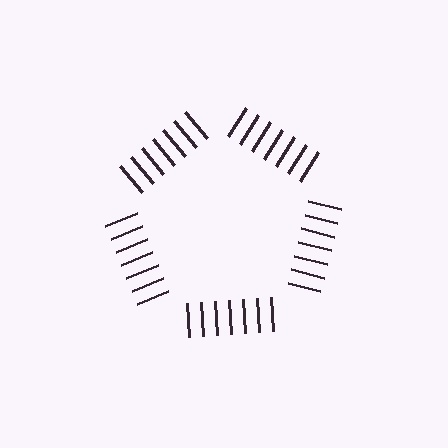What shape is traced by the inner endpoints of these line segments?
An illusory pentagon — the line segments terminate on its edges but no continuous stroke is drawn.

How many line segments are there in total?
35 — 7 along each of the 5 edges.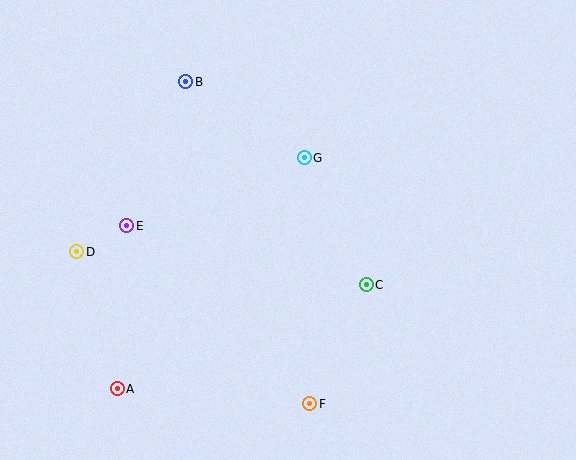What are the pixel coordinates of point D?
Point D is at (77, 252).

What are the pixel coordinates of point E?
Point E is at (127, 226).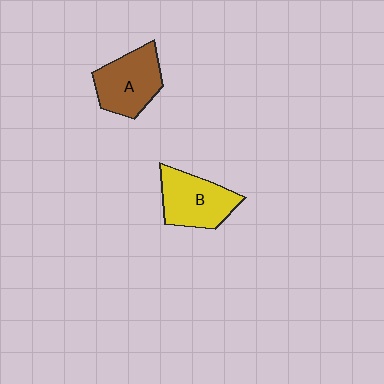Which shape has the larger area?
Shape B (yellow).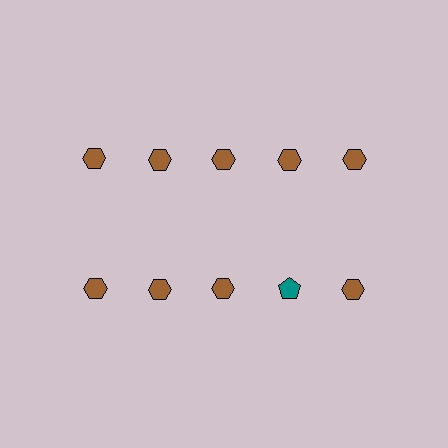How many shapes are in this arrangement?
There are 10 shapes arranged in a grid pattern.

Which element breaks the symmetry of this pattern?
The teal pentagon in the second row, second from right column breaks the symmetry. All other shapes are brown hexagons.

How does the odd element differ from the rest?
It differs in both color (teal instead of brown) and shape (pentagon instead of hexagon).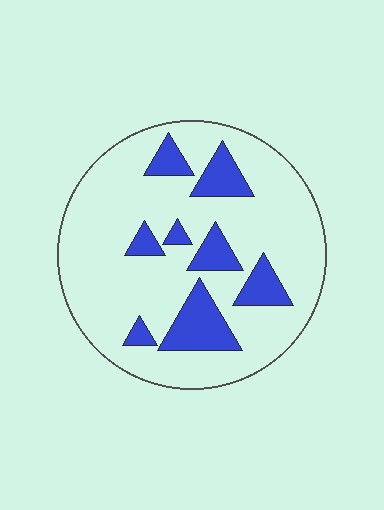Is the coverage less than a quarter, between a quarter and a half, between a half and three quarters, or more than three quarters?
Less than a quarter.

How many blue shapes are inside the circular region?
8.